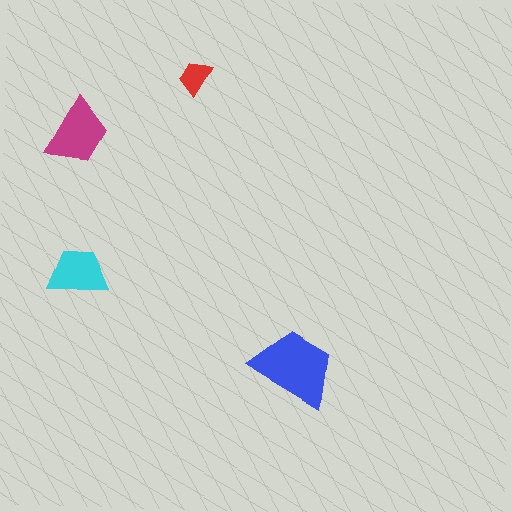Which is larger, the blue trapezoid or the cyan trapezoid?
The blue one.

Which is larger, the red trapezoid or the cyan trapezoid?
The cyan one.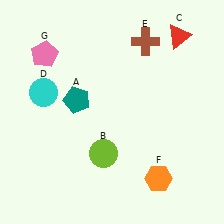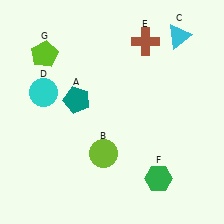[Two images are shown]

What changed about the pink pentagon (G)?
In Image 1, G is pink. In Image 2, it changed to lime.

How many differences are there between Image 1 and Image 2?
There are 3 differences between the two images.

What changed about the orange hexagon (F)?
In Image 1, F is orange. In Image 2, it changed to green.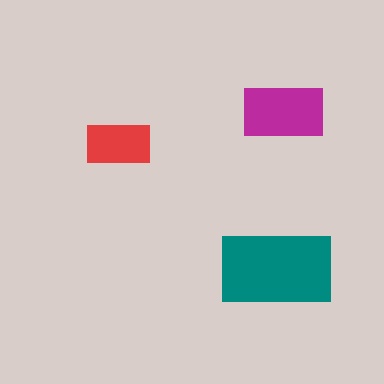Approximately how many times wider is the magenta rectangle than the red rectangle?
About 1.5 times wider.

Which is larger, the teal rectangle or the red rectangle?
The teal one.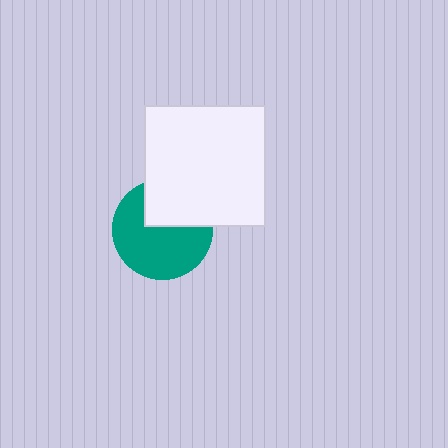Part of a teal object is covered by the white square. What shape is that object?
It is a circle.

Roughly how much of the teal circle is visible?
Most of it is visible (roughly 65%).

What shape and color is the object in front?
The object in front is a white square.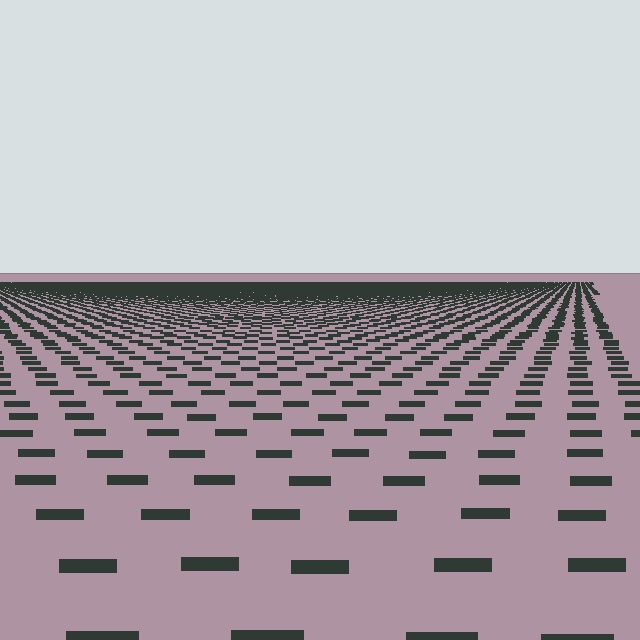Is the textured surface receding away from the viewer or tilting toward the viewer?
The surface is receding away from the viewer. Texture elements get smaller and denser toward the top.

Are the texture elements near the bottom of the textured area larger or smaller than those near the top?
Larger. Near the bottom, elements are closer to the viewer and appear at a bigger on-screen size.